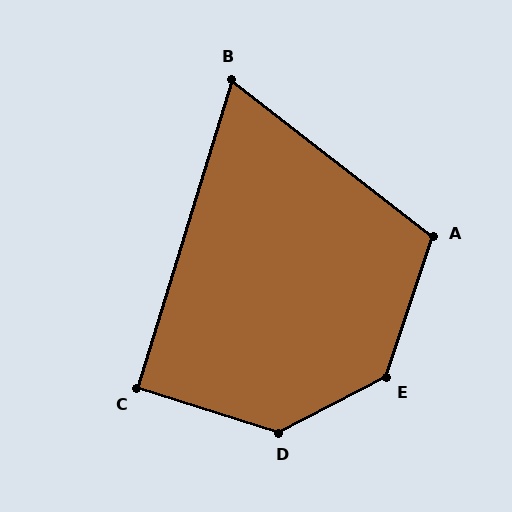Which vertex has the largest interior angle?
D, at approximately 136 degrees.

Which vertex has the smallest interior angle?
B, at approximately 69 degrees.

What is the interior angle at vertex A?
Approximately 109 degrees (obtuse).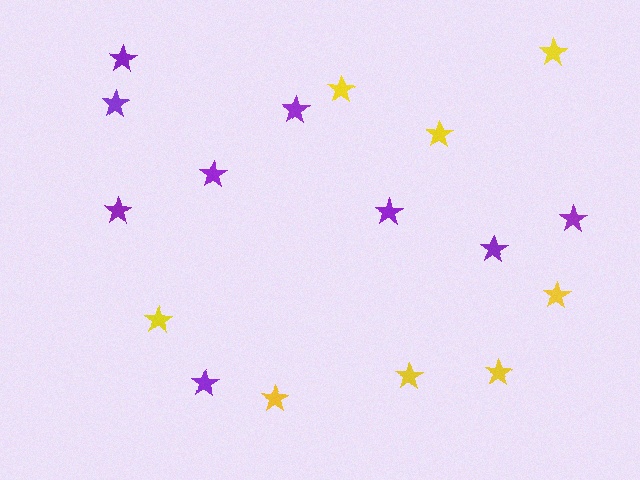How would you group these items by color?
There are 2 groups: one group of yellow stars (8) and one group of purple stars (9).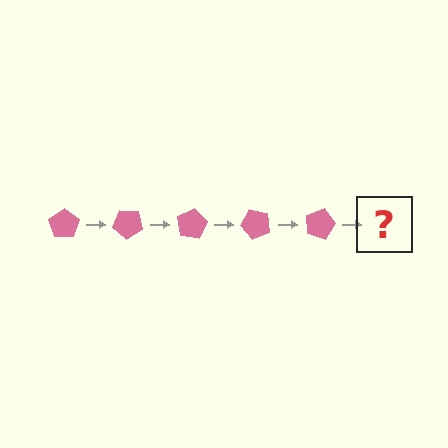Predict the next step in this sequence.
The next step is a pink pentagon rotated 200 degrees.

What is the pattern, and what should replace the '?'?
The pattern is that the pentagon rotates 40 degrees each step. The '?' should be a pink pentagon rotated 200 degrees.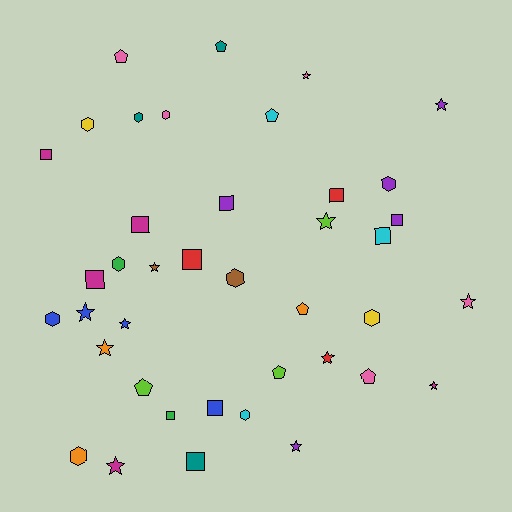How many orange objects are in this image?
There are 3 orange objects.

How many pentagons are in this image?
There are 7 pentagons.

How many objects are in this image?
There are 40 objects.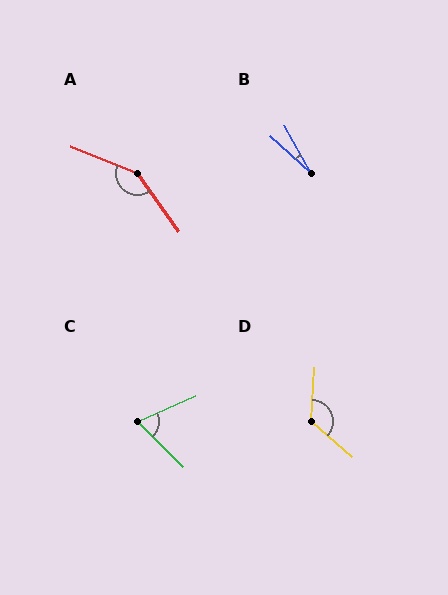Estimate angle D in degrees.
Approximately 127 degrees.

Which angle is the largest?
A, at approximately 148 degrees.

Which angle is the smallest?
B, at approximately 19 degrees.